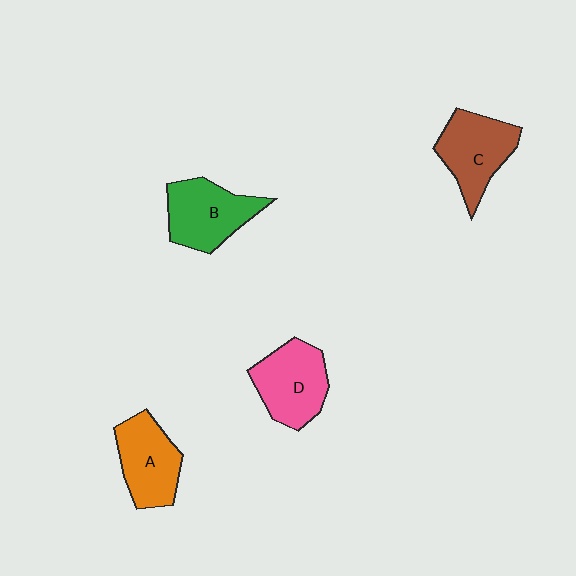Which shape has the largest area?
Shape D (pink).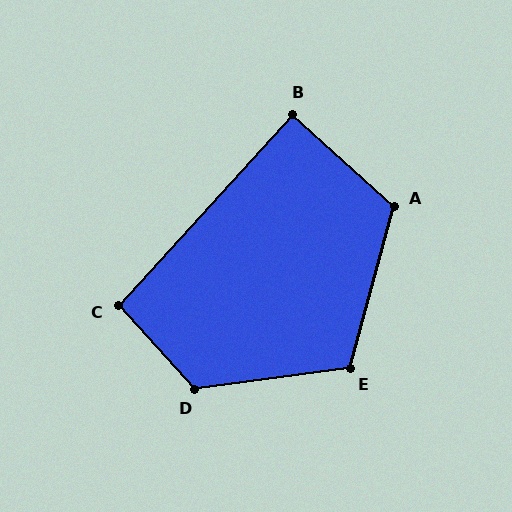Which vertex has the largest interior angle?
D, at approximately 125 degrees.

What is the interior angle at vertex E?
Approximately 113 degrees (obtuse).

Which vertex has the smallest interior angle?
B, at approximately 90 degrees.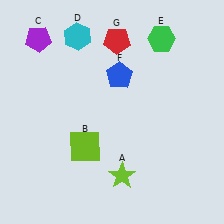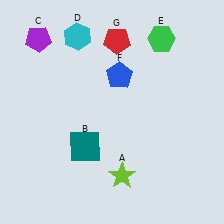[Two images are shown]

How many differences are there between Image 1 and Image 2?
There is 1 difference between the two images.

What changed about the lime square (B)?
In Image 1, B is lime. In Image 2, it changed to teal.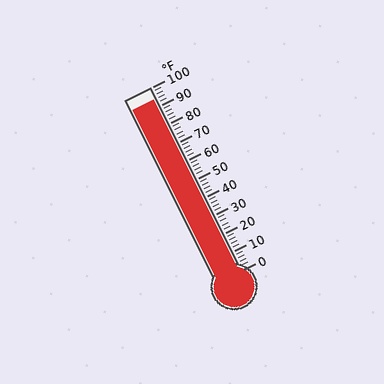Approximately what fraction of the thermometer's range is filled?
The thermometer is filled to approximately 95% of its range.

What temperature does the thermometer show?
The thermometer shows approximately 94°F.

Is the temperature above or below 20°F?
The temperature is above 20°F.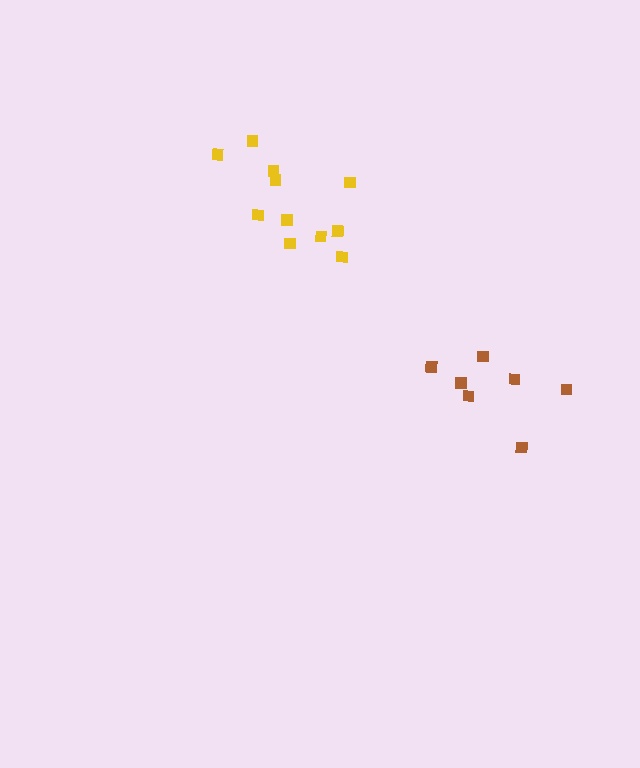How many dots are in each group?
Group 1: 7 dots, Group 2: 11 dots (18 total).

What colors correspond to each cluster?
The clusters are colored: brown, yellow.